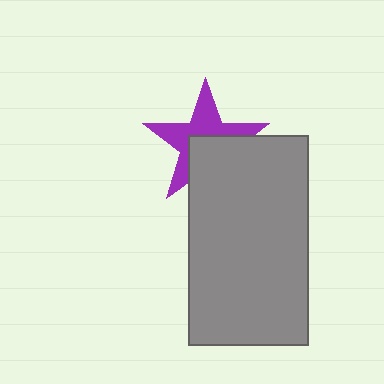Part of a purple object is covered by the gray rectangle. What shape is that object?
It is a star.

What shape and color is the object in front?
The object in front is a gray rectangle.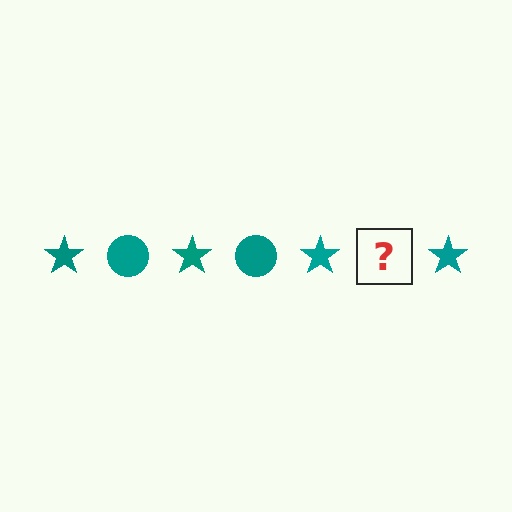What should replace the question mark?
The question mark should be replaced with a teal circle.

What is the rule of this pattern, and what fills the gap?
The rule is that the pattern cycles through star, circle shapes in teal. The gap should be filled with a teal circle.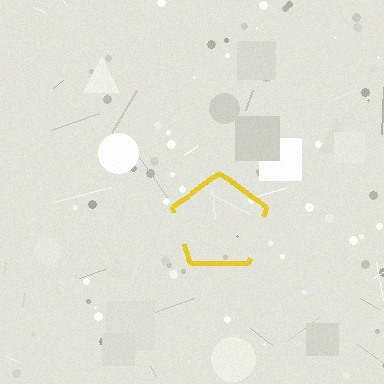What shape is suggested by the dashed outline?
The dashed outline suggests a pentagon.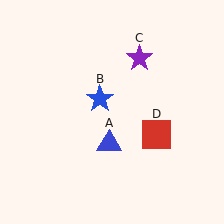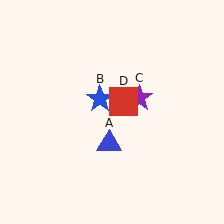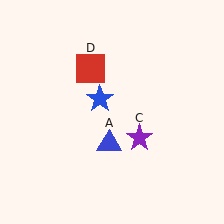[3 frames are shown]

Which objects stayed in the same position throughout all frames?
Blue triangle (object A) and blue star (object B) remained stationary.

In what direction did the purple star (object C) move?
The purple star (object C) moved down.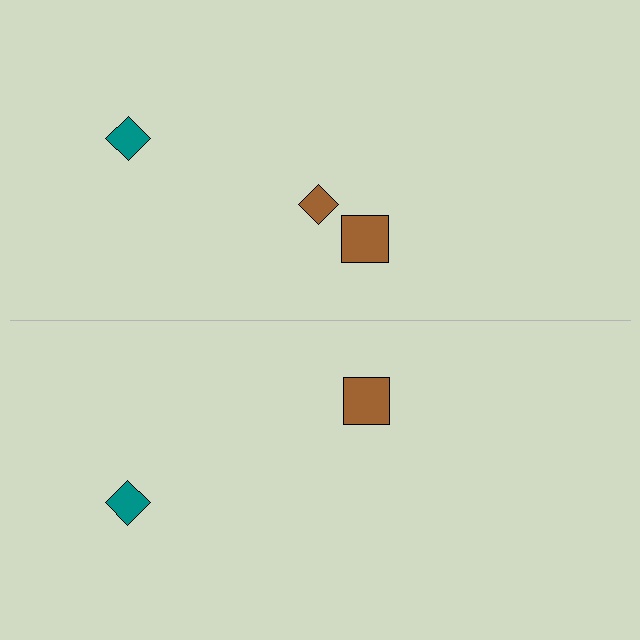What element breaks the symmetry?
A brown diamond is missing from the bottom side.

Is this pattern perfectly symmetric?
No, the pattern is not perfectly symmetric. A brown diamond is missing from the bottom side.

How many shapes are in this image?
There are 5 shapes in this image.